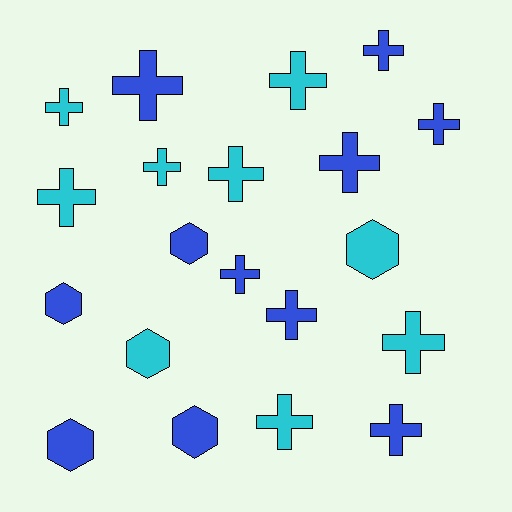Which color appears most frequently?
Blue, with 11 objects.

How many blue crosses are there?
There are 7 blue crosses.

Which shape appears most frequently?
Cross, with 14 objects.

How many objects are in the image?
There are 20 objects.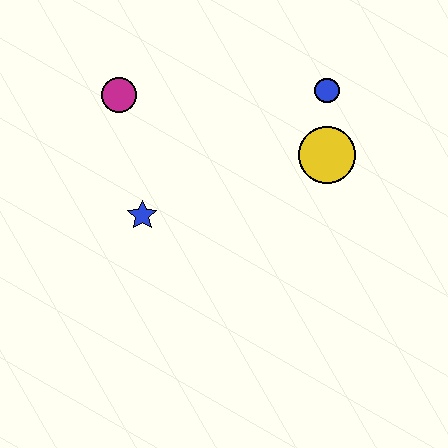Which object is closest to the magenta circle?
The blue star is closest to the magenta circle.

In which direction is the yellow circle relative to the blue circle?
The yellow circle is below the blue circle.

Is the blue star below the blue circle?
Yes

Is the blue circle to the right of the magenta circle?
Yes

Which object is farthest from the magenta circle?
The yellow circle is farthest from the magenta circle.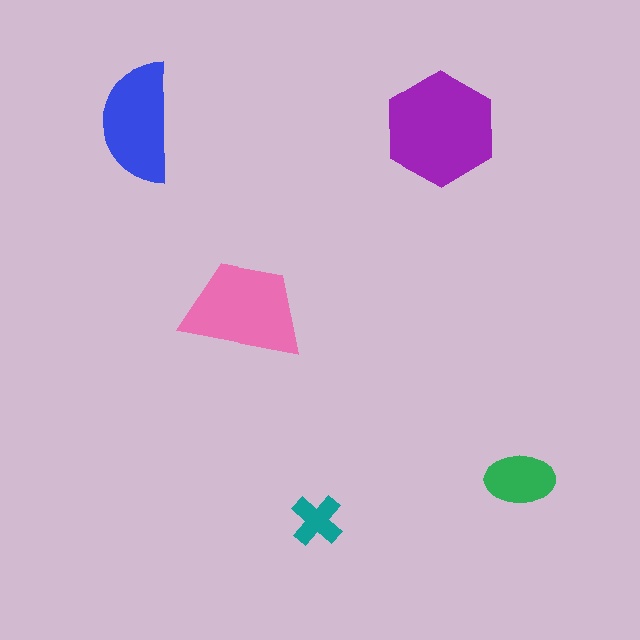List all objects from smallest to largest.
The teal cross, the green ellipse, the blue semicircle, the pink trapezoid, the purple hexagon.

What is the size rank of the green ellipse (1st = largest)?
4th.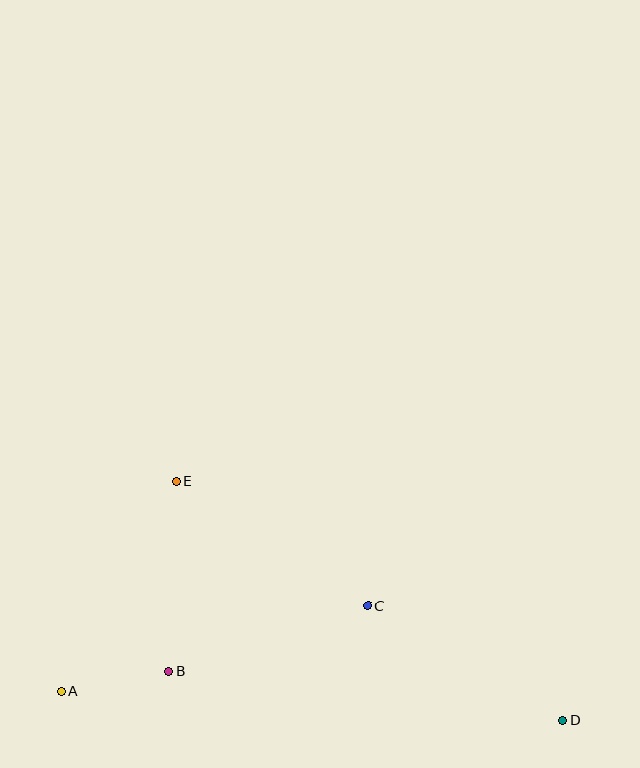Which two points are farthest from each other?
Points A and D are farthest from each other.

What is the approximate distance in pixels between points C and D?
The distance between C and D is approximately 226 pixels.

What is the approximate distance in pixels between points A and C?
The distance between A and C is approximately 319 pixels.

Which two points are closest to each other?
Points A and B are closest to each other.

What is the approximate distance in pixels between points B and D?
The distance between B and D is approximately 397 pixels.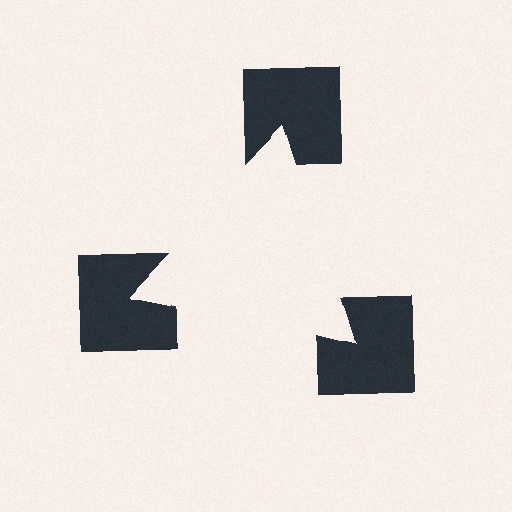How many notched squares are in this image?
There are 3 — one at each vertex of the illusory triangle.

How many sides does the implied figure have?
3 sides.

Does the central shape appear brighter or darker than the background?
It typically appears slightly brighter than the background, even though no actual brightness change is drawn.